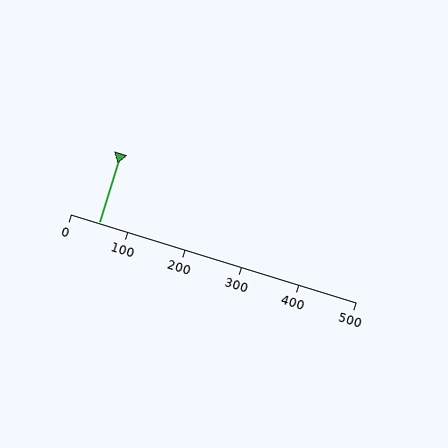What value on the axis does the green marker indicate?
The marker indicates approximately 50.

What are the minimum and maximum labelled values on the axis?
The axis runs from 0 to 500.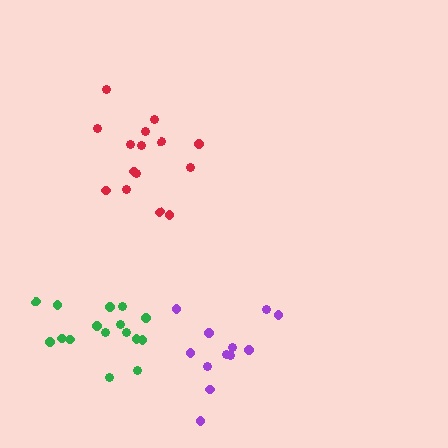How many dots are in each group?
Group 1: 15 dots, Group 2: 12 dots, Group 3: 16 dots (43 total).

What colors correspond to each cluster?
The clusters are colored: red, purple, green.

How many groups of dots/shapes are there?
There are 3 groups.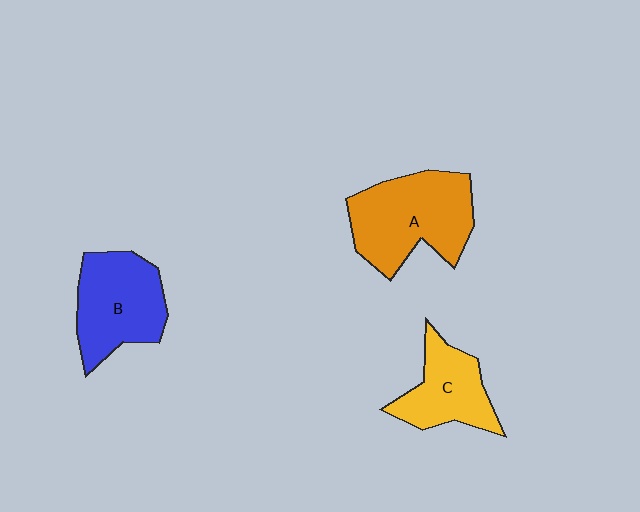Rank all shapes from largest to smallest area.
From largest to smallest: A (orange), B (blue), C (yellow).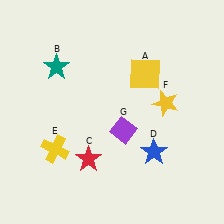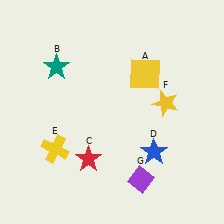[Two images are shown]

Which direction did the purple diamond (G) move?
The purple diamond (G) moved down.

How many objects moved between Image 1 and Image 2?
1 object moved between the two images.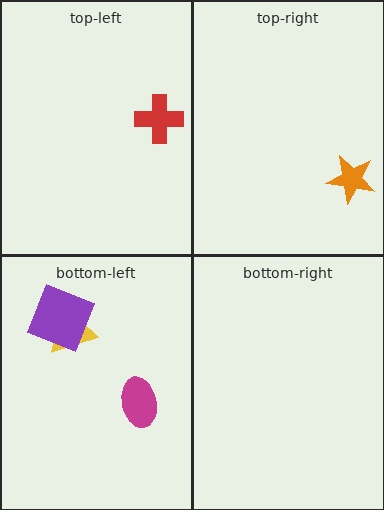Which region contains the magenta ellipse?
The bottom-left region.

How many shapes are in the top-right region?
1.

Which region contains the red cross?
The top-left region.